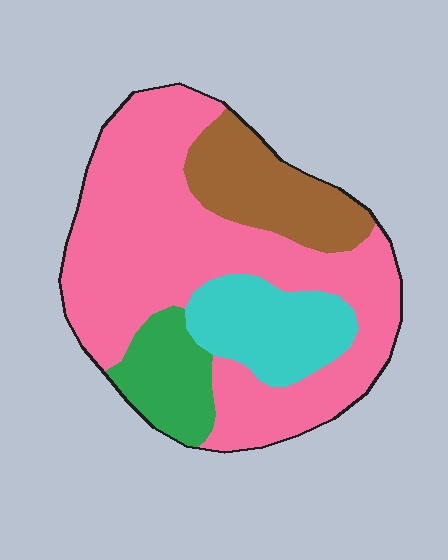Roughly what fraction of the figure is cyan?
Cyan covers 15% of the figure.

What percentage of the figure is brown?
Brown takes up about one sixth (1/6) of the figure.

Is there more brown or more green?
Brown.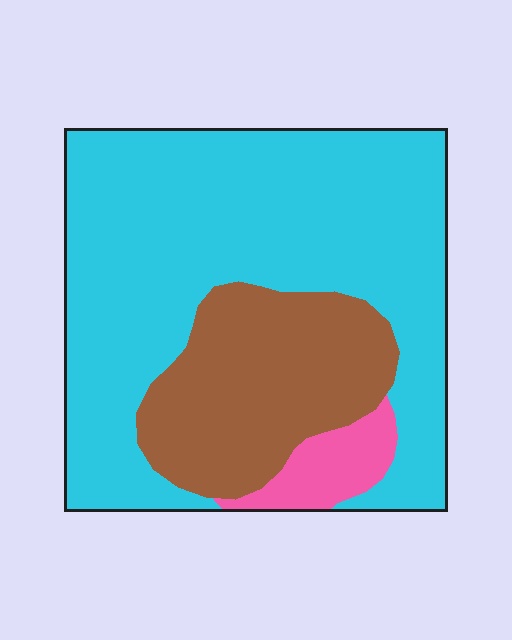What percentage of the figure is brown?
Brown takes up between a quarter and a half of the figure.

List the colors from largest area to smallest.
From largest to smallest: cyan, brown, pink.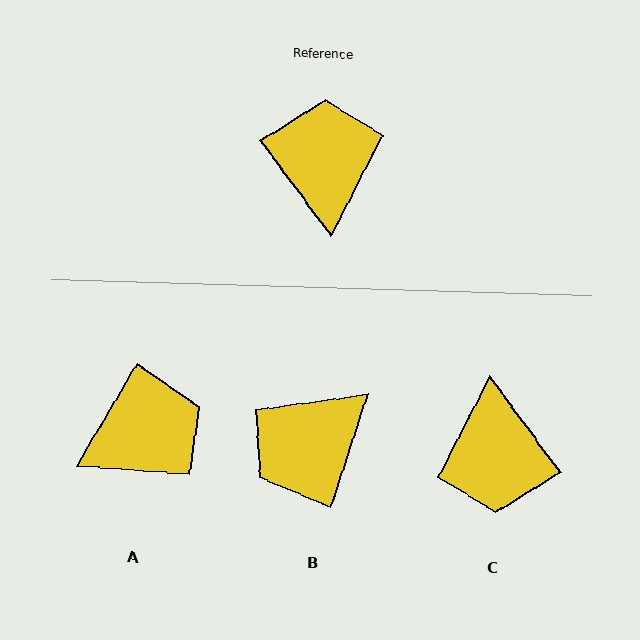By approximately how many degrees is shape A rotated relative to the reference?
Approximately 67 degrees clockwise.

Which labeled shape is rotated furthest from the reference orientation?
C, about 180 degrees away.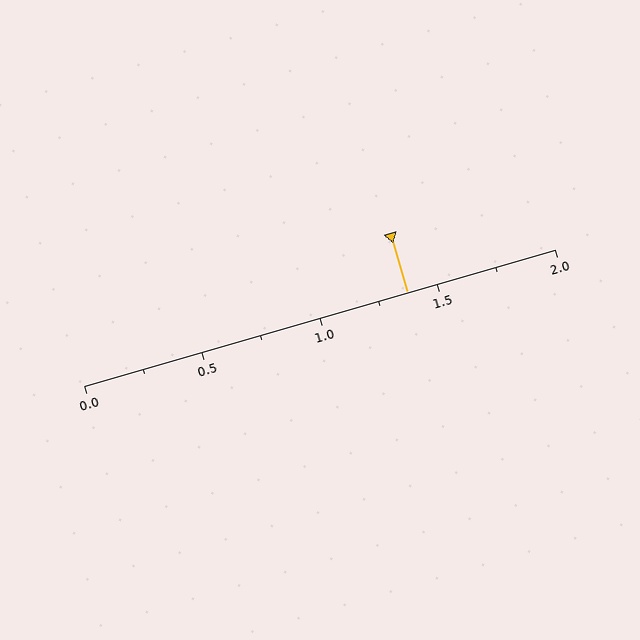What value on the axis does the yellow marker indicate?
The marker indicates approximately 1.38.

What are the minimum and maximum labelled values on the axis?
The axis runs from 0.0 to 2.0.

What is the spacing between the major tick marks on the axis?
The major ticks are spaced 0.5 apart.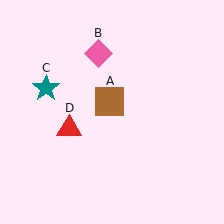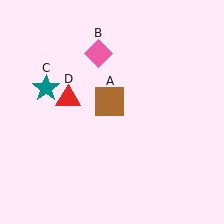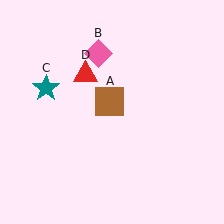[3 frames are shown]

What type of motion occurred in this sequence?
The red triangle (object D) rotated clockwise around the center of the scene.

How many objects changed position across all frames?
1 object changed position: red triangle (object D).